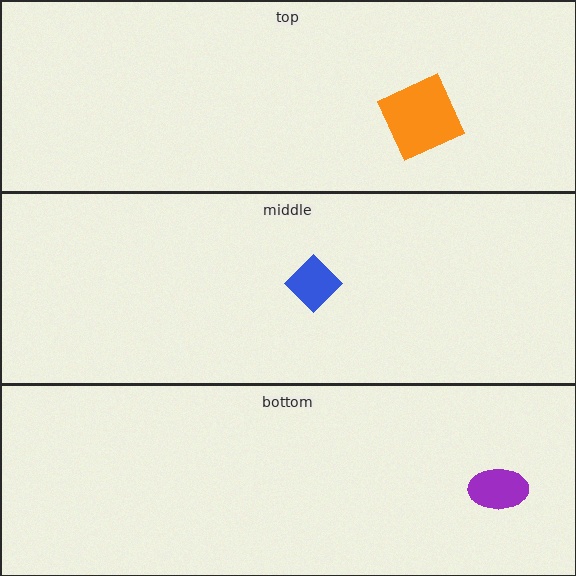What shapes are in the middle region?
The blue diamond.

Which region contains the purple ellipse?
The bottom region.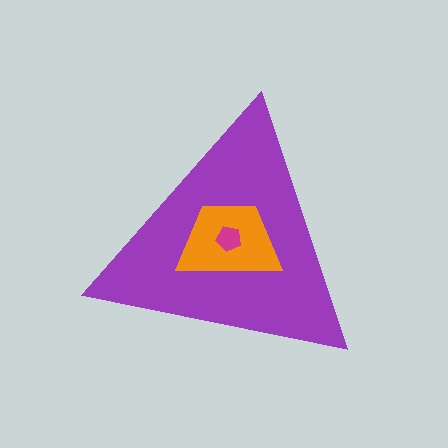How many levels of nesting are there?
3.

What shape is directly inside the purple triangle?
The orange trapezoid.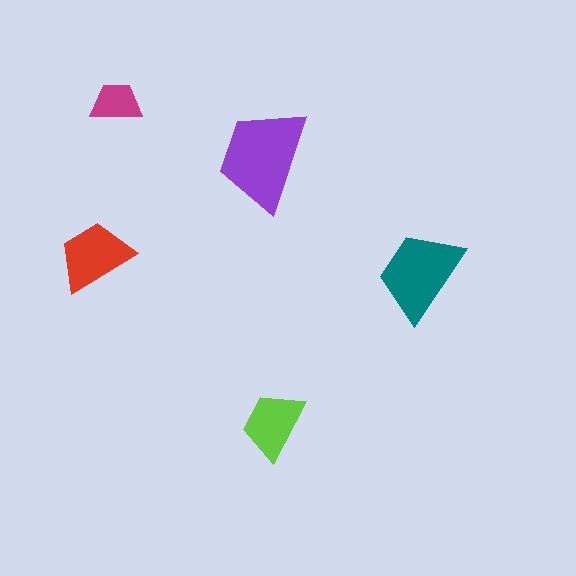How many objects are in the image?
There are 5 objects in the image.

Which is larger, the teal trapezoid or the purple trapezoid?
The purple one.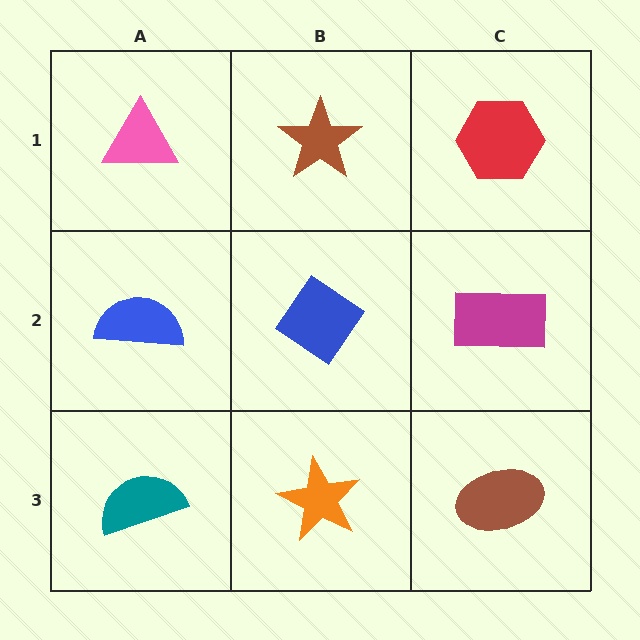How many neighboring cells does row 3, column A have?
2.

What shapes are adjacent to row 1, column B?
A blue diamond (row 2, column B), a pink triangle (row 1, column A), a red hexagon (row 1, column C).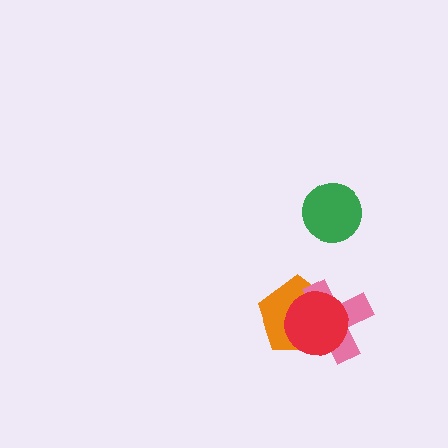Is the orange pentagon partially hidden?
Yes, it is partially covered by another shape.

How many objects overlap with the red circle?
2 objects overlap with the red circle.